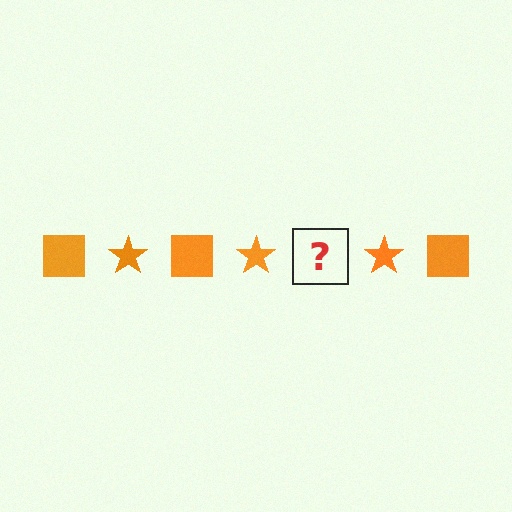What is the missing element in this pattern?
The missing element is an orange square.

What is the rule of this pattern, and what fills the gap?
The rule is that the pattern cycles through square, star shapes in orange. The gap should be filled with an orange square.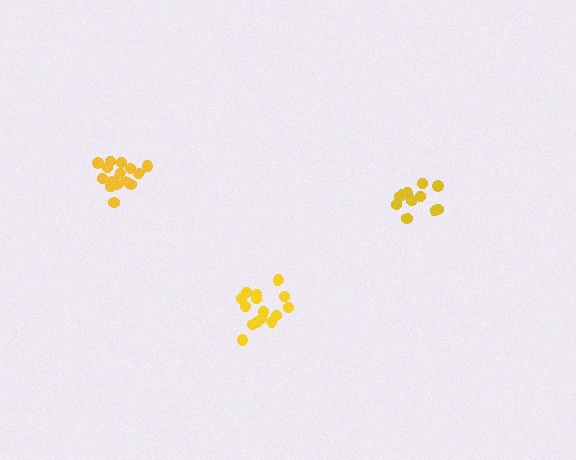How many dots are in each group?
Group 1: 15 dots, Group 2: 11 dots, Group 3: 15 dots (41 total).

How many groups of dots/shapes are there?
There are 3 groups.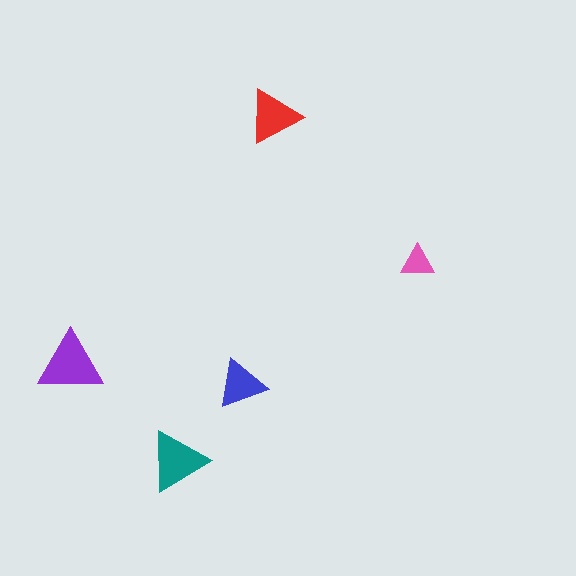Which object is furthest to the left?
The purple triangle is leftmost.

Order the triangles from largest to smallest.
the purple one, the teal one, the red one, the blue one, the pink one.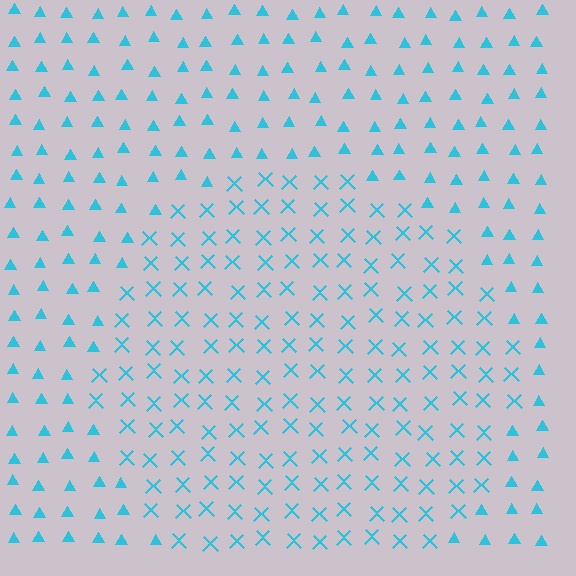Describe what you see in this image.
The image is filled with small cyan elements arranged in a uniform grid. A circle-shaped region contains X marks, while the surrounding area contains triangles. The boundary is defined purely by the change in element shape.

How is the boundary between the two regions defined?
The boundary is defined by a change in element shape: X marks inside vs. triangles outside. All elements share the same color and spacing.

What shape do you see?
I see a circle.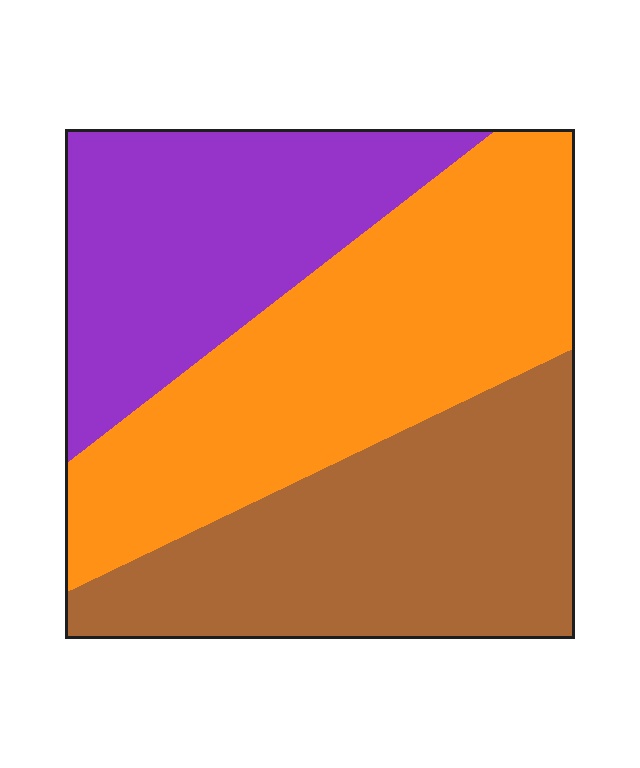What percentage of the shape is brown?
Brown covers roughly 35% of the shape.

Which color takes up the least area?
Purple, at roughly 30%.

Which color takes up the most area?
Orange, at roughly 40%.